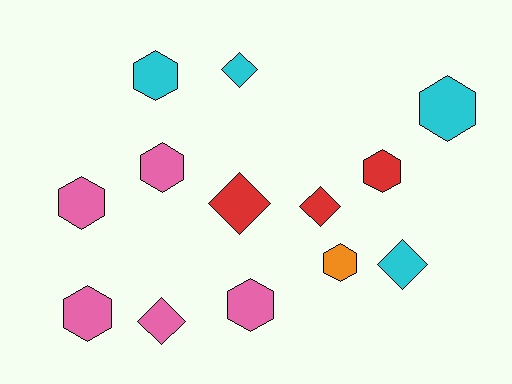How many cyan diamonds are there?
There are 2 cyan diamonds.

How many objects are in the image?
There are 13 objects.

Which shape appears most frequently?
Hexagon, with 8 objects.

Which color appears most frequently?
Pink, with 5 objects.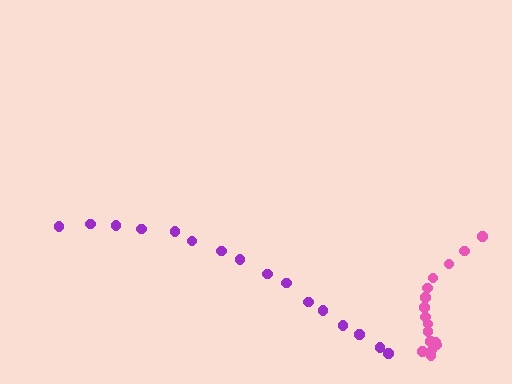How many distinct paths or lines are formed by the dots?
There are 2 distinct paths.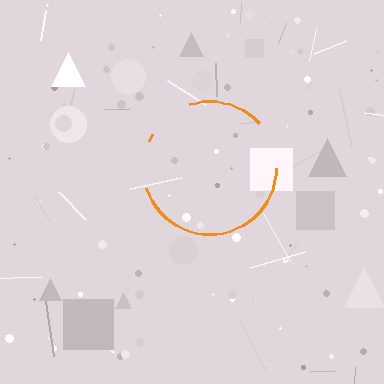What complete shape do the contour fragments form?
The contour fragments form a circle.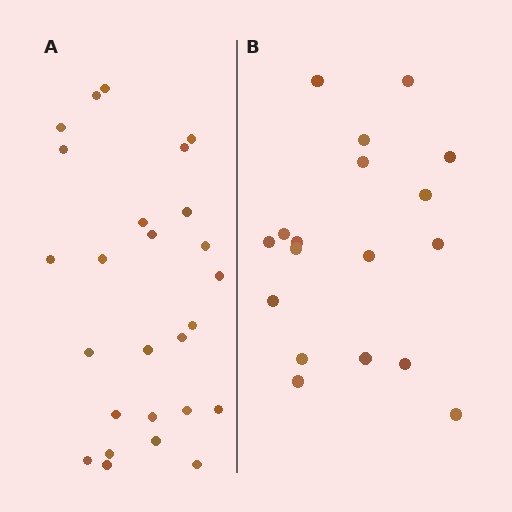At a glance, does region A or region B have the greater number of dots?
Region A (the left region) has more dots.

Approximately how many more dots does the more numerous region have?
Region A has roughly 8 or so more dots than region B.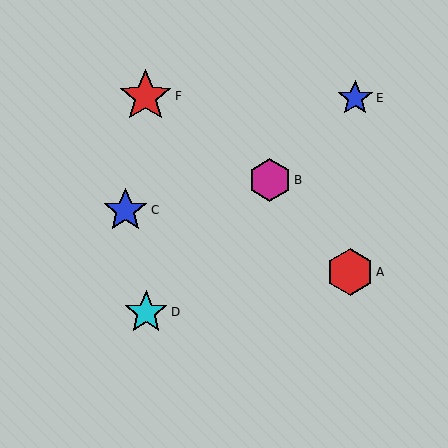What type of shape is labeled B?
Shape B is a magenta hexagon.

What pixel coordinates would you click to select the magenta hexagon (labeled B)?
Click at (270, 180) to select the magenta hexagon B.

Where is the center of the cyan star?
The center of the cyan star is at (146, 312).